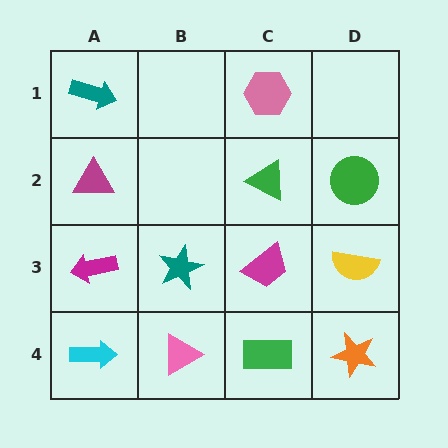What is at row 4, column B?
A pink triangle.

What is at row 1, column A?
A teal arrow.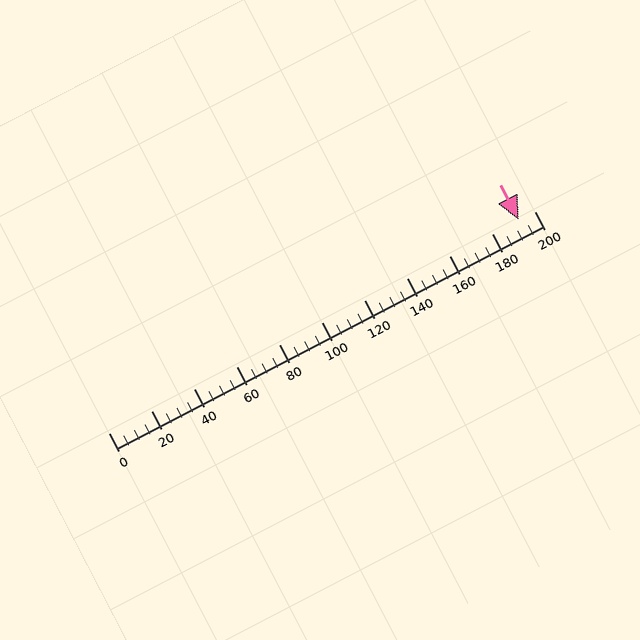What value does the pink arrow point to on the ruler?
The pink arrow points to approximately 193.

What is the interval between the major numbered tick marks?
The major tick marks are spaced 20 units apart.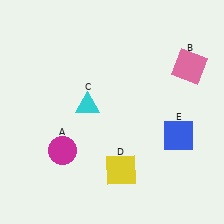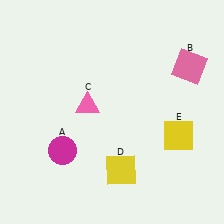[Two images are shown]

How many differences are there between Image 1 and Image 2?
There are 2 differences between the two images.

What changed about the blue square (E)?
In Image 1, E is blue. In Image 2, it changed to yellow.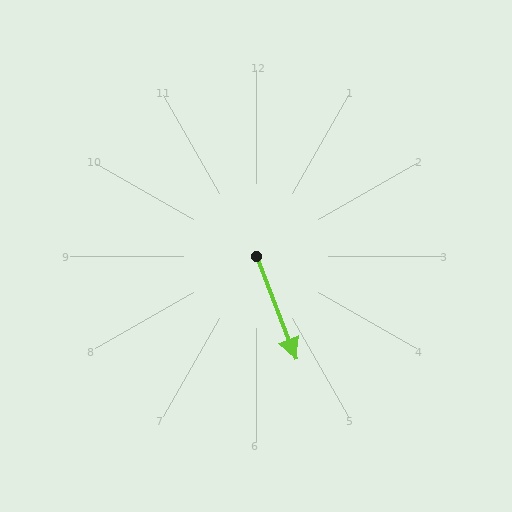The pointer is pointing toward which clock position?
Roughly 5 o'clock.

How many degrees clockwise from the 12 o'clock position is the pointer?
Approximately 159 degrees.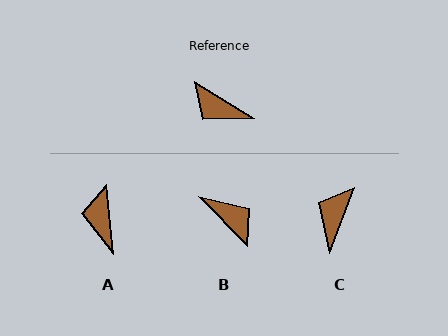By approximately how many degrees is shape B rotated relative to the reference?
Approximately 165 degrees counter-clockwise.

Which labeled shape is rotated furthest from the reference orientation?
B, about 165 degrees away.